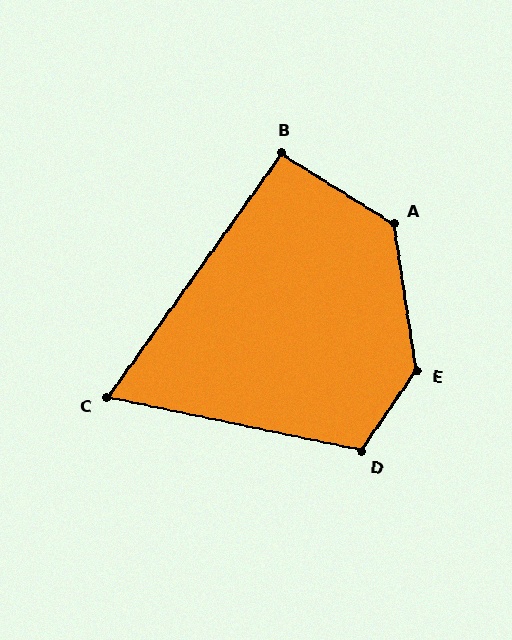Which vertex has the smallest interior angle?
C, at approximately 66 degrees.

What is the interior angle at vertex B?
Approximately 94 degrees (approximately right).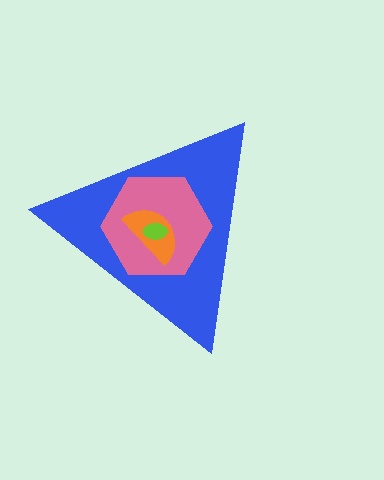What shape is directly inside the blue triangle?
The pink hexagon.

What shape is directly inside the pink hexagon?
The orange semicircle.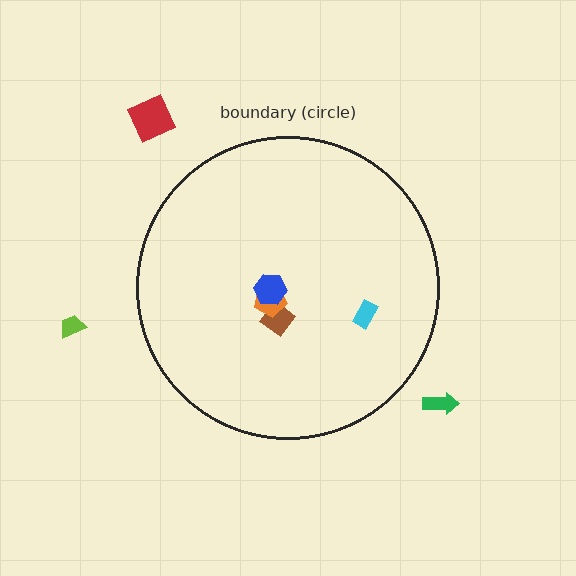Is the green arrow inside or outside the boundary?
Outside.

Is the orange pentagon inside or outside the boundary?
Inside.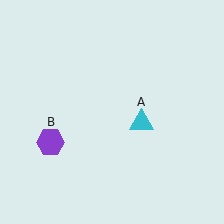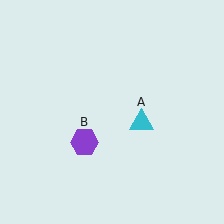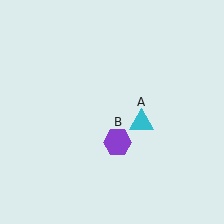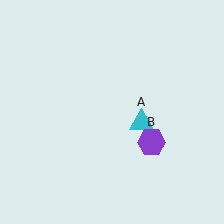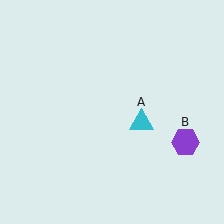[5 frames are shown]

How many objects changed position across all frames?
1 object changed position: purple hexagon (object B).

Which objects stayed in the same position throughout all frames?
Cyan triangle (object A) remained stationary.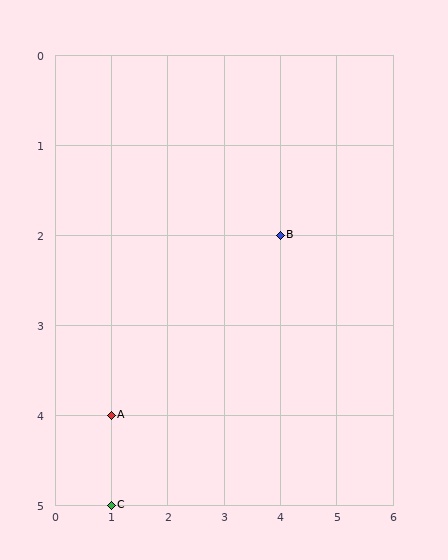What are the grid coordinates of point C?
Point C is at grid coordinates (1, 5).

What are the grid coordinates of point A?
Point A is at grid coordinates (1, 4).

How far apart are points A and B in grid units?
Points A and B are 3 columns and 2 rows apart (about 3.6 grid units diagonally).